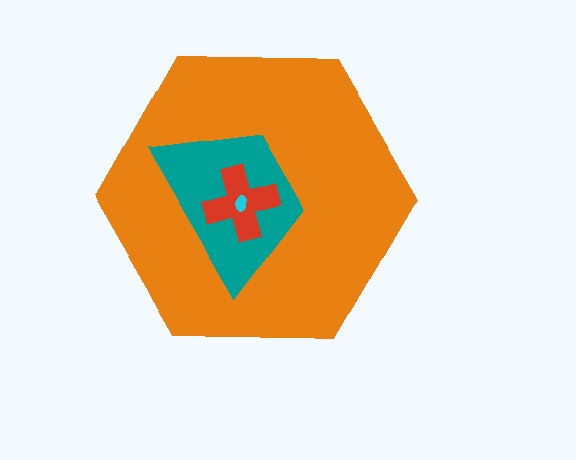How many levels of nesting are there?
4.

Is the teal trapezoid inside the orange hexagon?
Yes.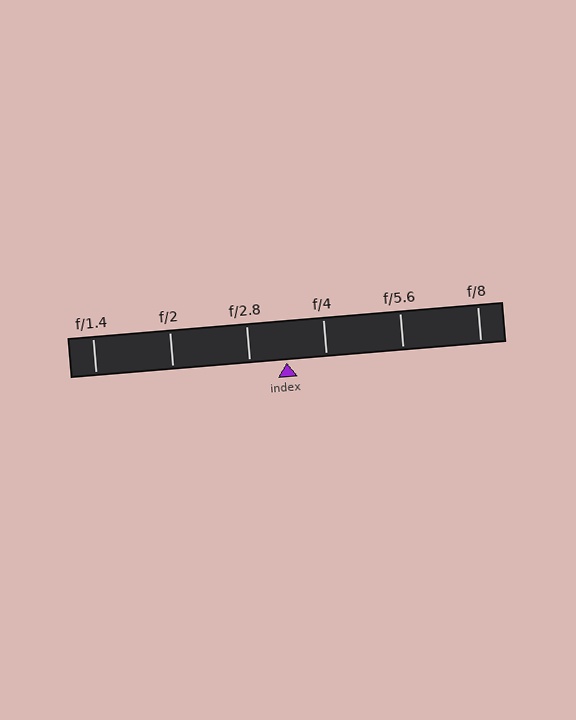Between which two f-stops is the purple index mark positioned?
The index mark is between f/2.8 and f/4.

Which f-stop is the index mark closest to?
The index mark is closest to f/2.8.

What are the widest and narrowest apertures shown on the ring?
The widest aperture shown is f/1.4 and the narrowest is f/8.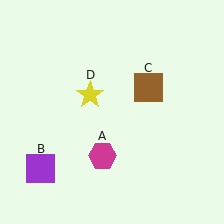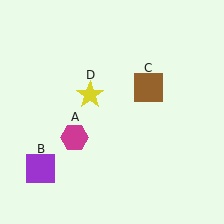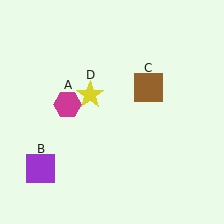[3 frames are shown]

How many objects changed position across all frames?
1 object changed position: magenta hexagon (object A).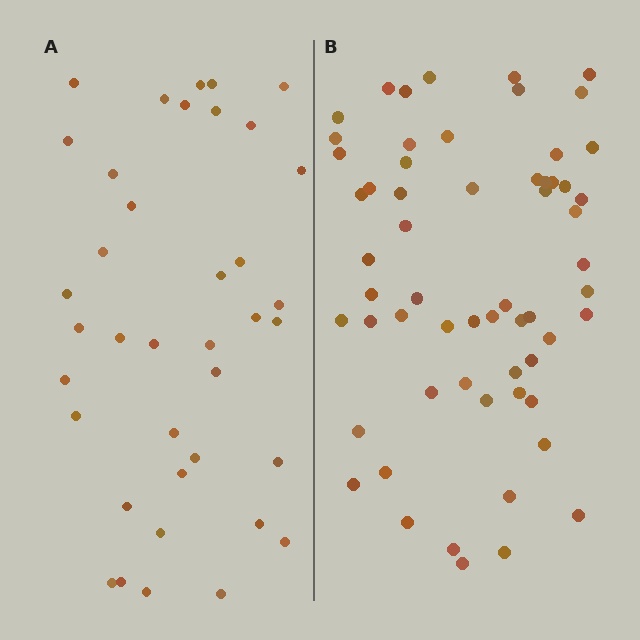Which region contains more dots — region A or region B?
Region B (the right region) has more dots.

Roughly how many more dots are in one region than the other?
Region B has approximately 20 more dots than region A.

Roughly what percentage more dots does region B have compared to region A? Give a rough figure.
About 60% more.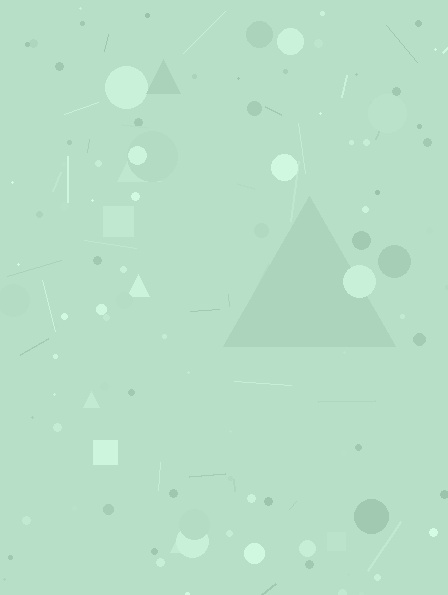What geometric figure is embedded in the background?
A triangle is embedded in the background.